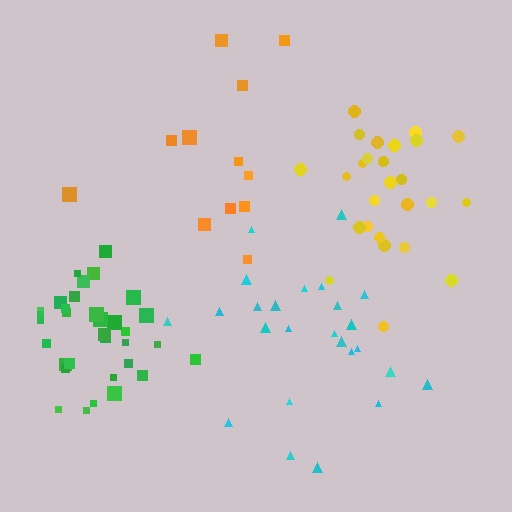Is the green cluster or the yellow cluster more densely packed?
Green.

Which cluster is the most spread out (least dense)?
Orange.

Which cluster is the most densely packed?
Green.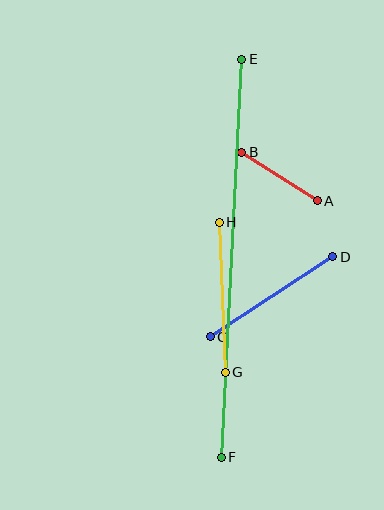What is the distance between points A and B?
The distance is approximately 90 pixels.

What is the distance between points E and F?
The distance is approximately 398 pixels.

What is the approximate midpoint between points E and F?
The midpoint is at approximately (231, 258) pixels.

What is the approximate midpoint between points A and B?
The midpoint is at approximately (280, 177) pixels.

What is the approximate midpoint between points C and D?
The midpoint is at approximately (271, 297) pixels.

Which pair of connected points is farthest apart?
Points E and F are farthest apart.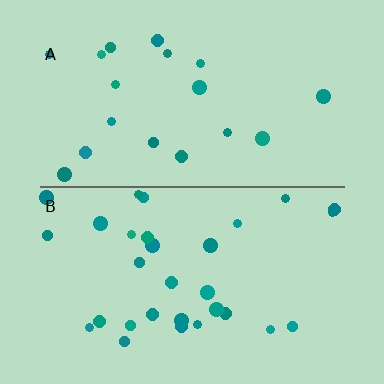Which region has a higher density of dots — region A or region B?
B (the bottom).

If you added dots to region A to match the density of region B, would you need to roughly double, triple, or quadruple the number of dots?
Approximately double.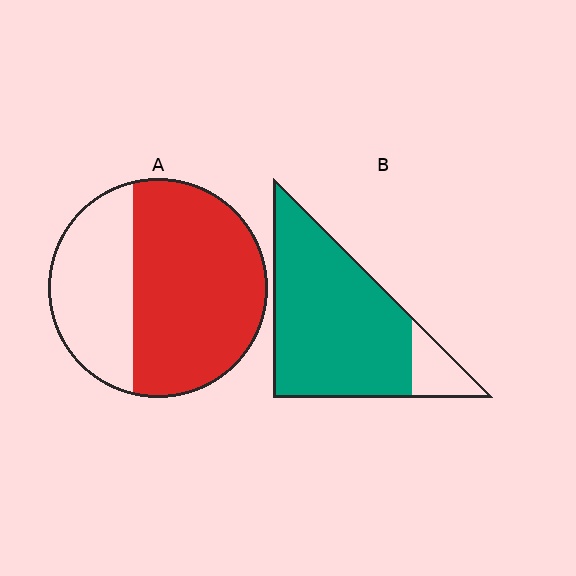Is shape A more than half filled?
Yes.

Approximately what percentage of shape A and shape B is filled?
A is approximately 65% and B is approximately 85%.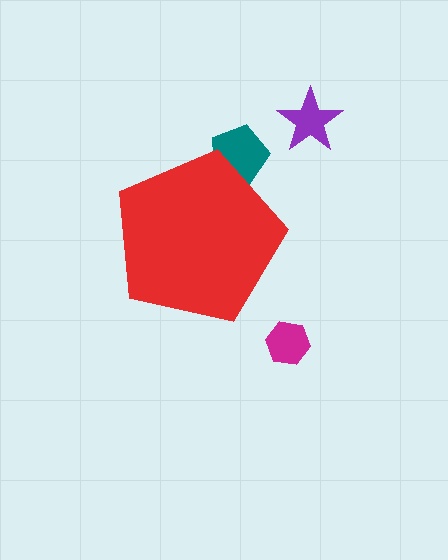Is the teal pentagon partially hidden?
Yes, the teal pentagon is partially hidden behind the red pentagon.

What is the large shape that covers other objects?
A red pentagon.